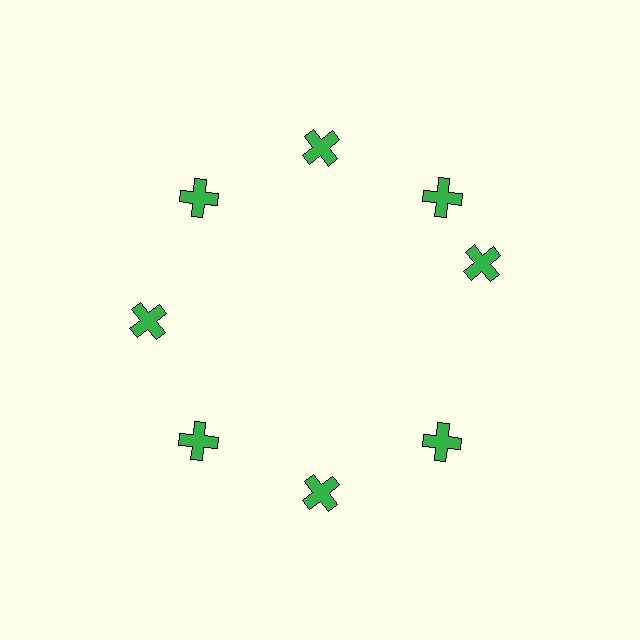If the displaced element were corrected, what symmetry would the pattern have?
It would have 8-fold rotational symmetry — the pattern would map onto itself every 45 degrees.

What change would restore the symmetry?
The symmetry would be restored by rotating it back into even spacing with its neighbors so that all 8 crosses sit at equal angles and equal distance from the center.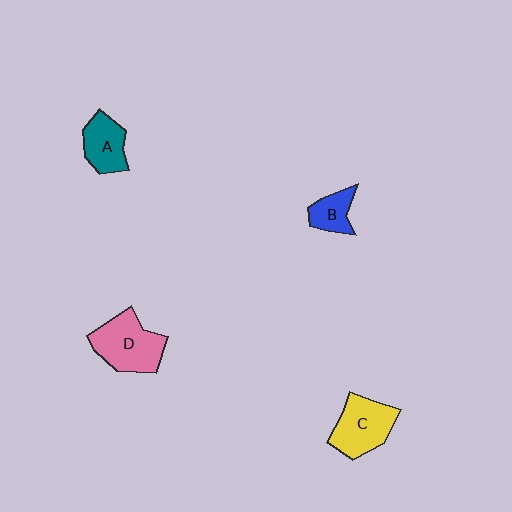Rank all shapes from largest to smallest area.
From largest to smallest: D (pink), C (yellow), A (teal), B (blue).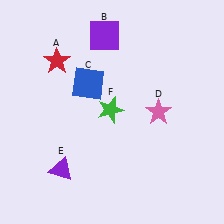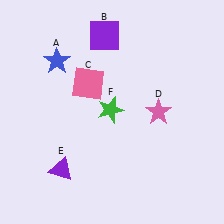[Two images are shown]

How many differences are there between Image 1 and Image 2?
There are 2 differences between the two images.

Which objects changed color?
A changed from red to blue. C changed from blue to pink.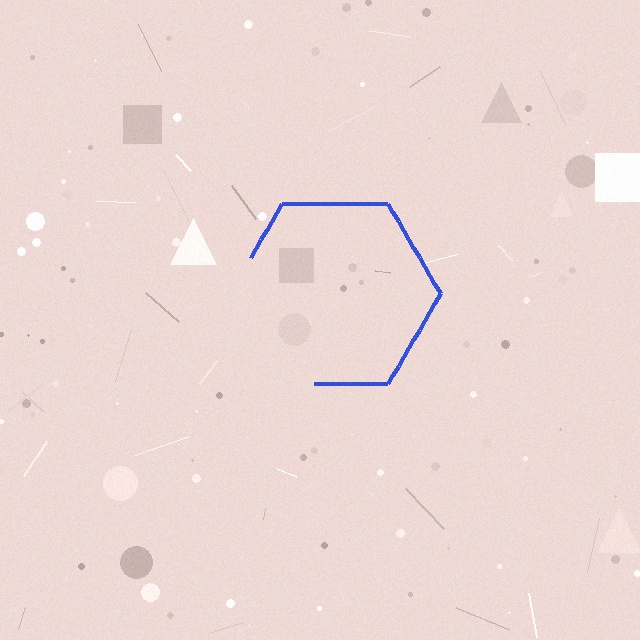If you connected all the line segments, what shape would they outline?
They would outline a hexagon.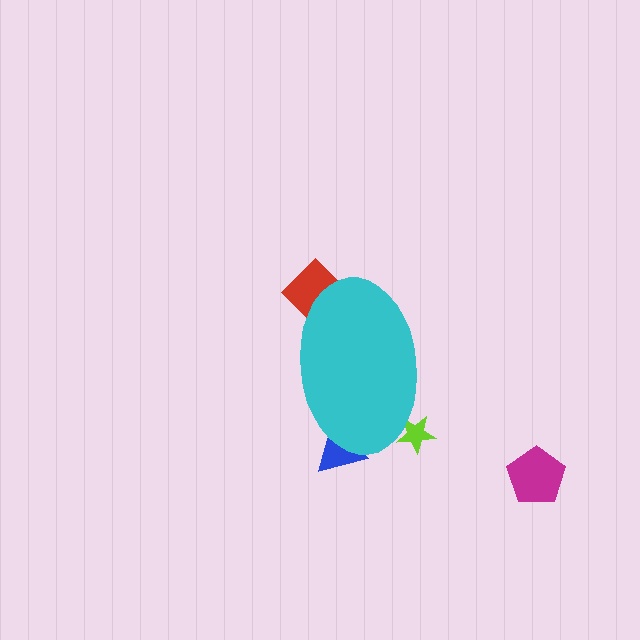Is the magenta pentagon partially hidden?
No, the magenta pentagon is fully visible.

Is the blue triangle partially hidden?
Yes, the blue triangle is partially hidden behind the cyan ellipse.